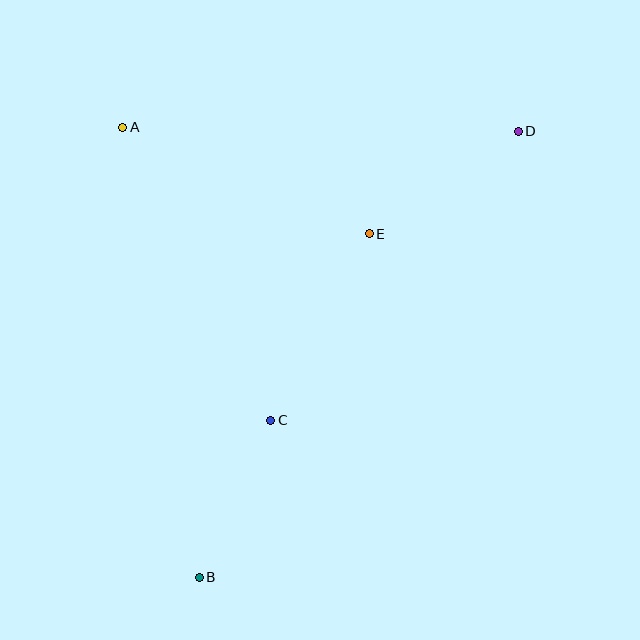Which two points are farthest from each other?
Points B and D are farthest from each other.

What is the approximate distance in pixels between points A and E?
The distance between A and E is approximately 269 pixels.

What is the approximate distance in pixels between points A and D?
The distance between A and D is approximately 395 pixels.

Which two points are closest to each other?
Points B and C are closest to each other.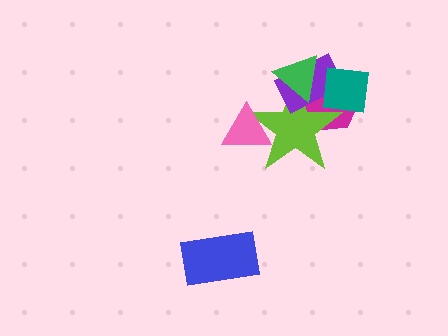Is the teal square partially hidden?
Yes, it is partially covered by another shape.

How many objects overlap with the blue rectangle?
0 objects overlap with the blue rectangle.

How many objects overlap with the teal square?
4 objects overlap with the teal square.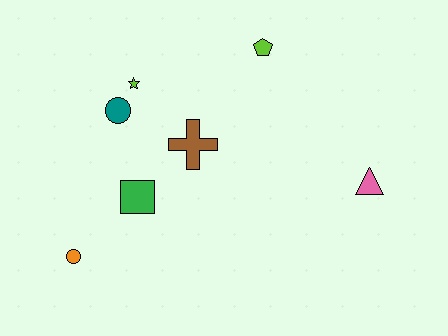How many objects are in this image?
There are 7 objects.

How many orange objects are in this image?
There is 1 orange object.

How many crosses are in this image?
There is 1 cross.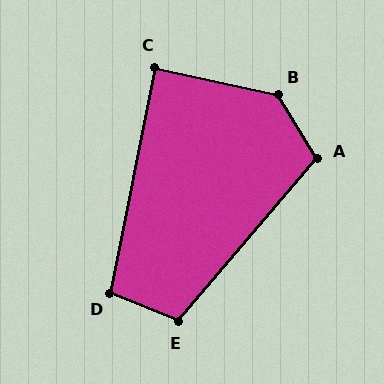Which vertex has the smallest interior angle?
C, at approximately 89 degrees.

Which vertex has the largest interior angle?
B, at approximately 134 degrees.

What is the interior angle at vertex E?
Approximately 108 degrees (obtuse).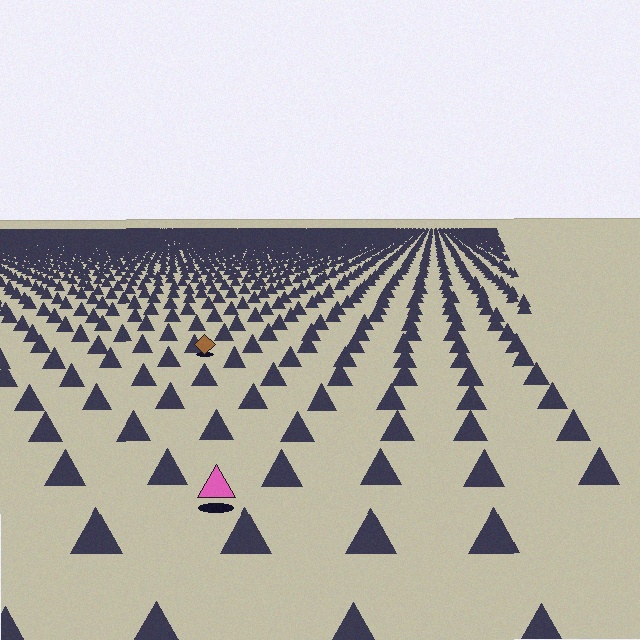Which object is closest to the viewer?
The pink triangle is closest. The texture marks near it are larger and more spread out.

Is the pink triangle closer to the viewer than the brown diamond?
Yes. The pink triangle is closer — you can tell from the texture gradient: the ground texture is coarser near it.